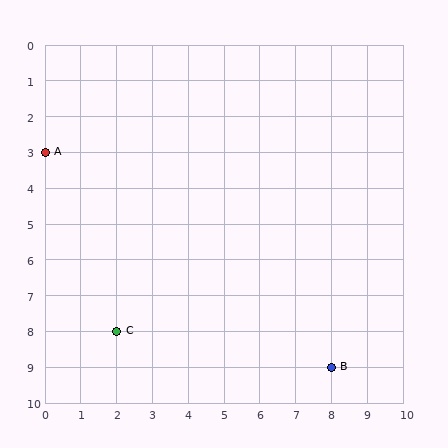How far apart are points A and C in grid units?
Points A and C are 2 columns and 5 rows apart (about 5.4 grid units diagonally).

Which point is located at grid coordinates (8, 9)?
Point B is at (8, 9).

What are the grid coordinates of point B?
Point B is at grid coordinates (8, 9).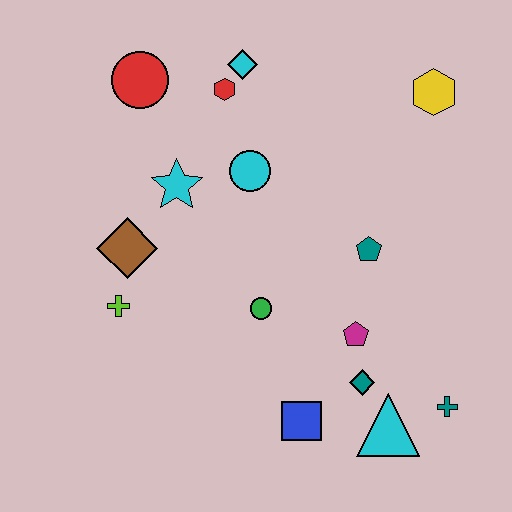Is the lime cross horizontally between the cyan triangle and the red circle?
No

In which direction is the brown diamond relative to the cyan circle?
The brown diamond is to the left of the cyan circle.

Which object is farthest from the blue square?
The red circle is farthest from the blue square.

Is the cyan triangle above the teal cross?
No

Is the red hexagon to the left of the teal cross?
Yes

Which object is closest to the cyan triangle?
The teal diamond is closest to the cyan triangle.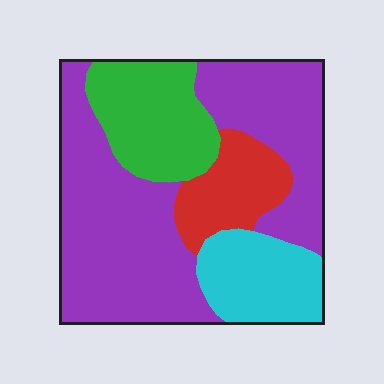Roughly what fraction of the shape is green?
Green covers about 20% of the shape.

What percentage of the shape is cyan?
Cyan covers roughly 15% of the shape.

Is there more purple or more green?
Purple.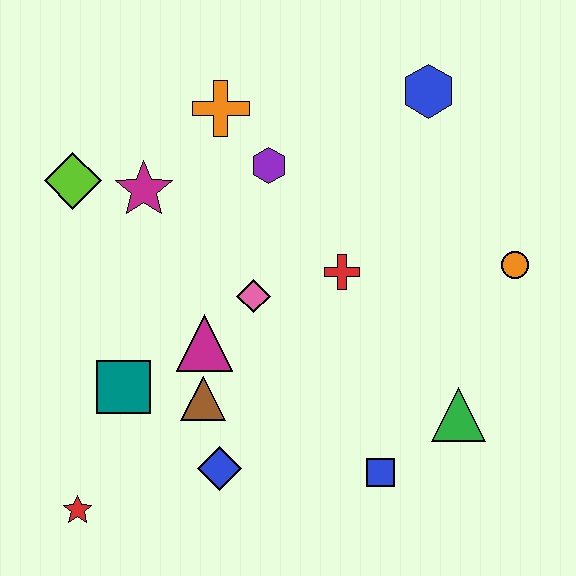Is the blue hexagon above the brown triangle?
Yes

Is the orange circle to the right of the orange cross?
Yes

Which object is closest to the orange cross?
The purple hexagon is closest to the orange cross.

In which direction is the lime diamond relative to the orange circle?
The lime diamond is to the left of the orange circle.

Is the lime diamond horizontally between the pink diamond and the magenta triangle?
No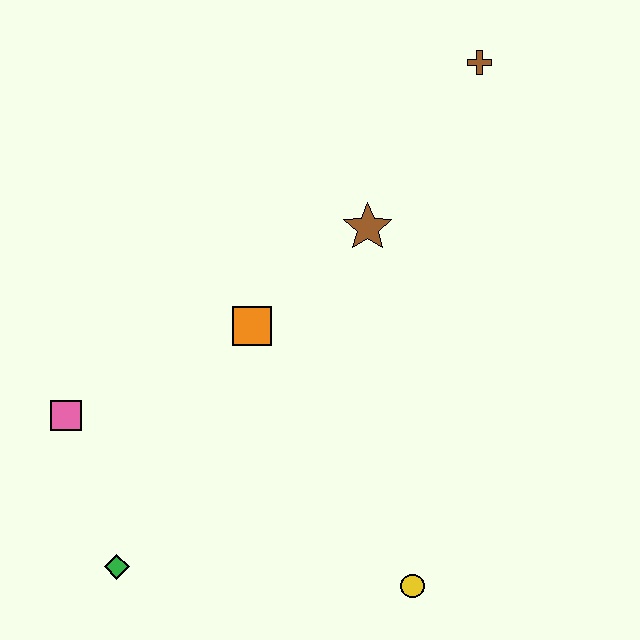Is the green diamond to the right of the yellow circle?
No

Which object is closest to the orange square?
The brown star is closest to the orange square.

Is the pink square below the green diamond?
No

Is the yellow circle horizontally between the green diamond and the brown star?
No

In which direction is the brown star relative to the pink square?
The brown star is to the right of the pink square.